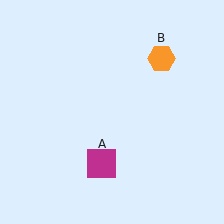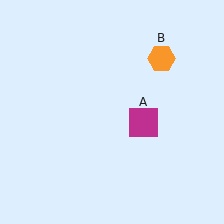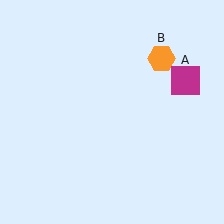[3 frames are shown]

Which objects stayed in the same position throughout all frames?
Orange hexagon (object B) remained stationary.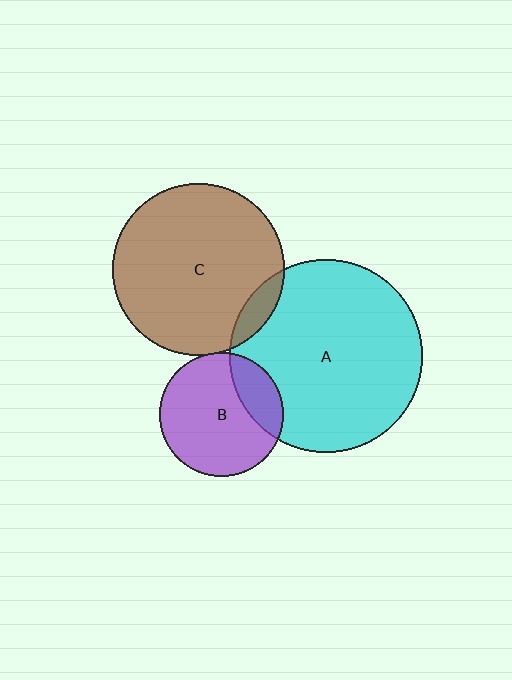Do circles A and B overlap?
Yes.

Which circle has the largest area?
Circle A (cyan).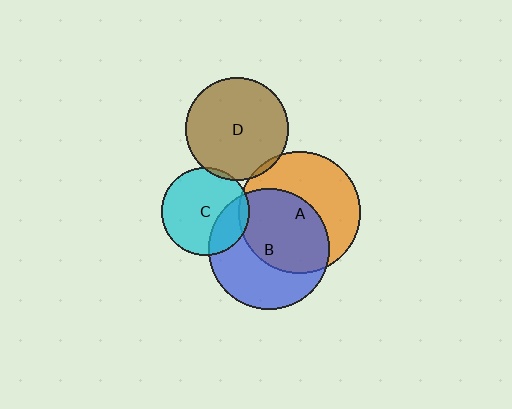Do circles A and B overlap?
Yes.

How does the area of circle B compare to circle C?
Approximately 1.9 times.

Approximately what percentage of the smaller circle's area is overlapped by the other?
Approximately 50%.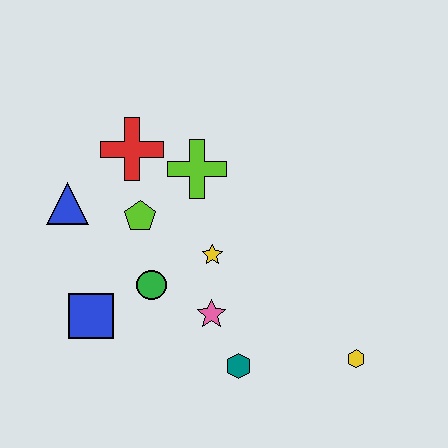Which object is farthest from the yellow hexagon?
The blue triangle is farthest from the yellow hexagon.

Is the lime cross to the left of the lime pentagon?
No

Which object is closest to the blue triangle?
The lime pentagon is closest to the blue triangle.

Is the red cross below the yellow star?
No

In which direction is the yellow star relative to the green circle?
The yellow star is to the right of the green circle.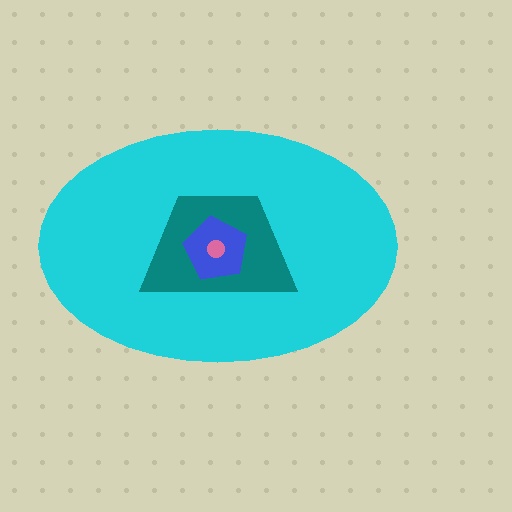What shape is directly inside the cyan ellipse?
The teal trapezoid.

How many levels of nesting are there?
4.